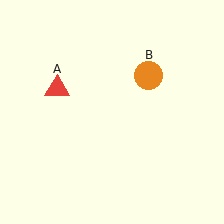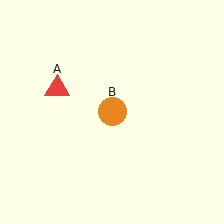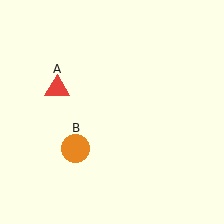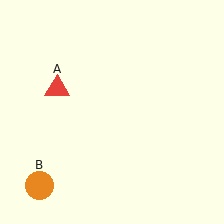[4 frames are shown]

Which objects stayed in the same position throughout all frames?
Red triangle (object A) remained stationary.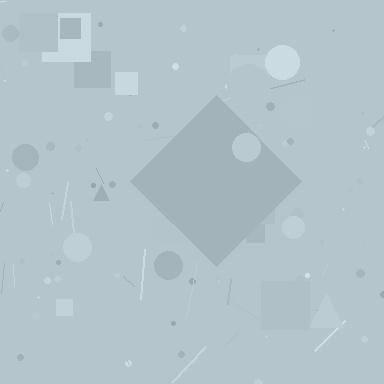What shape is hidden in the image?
A diamond is hidden in the image.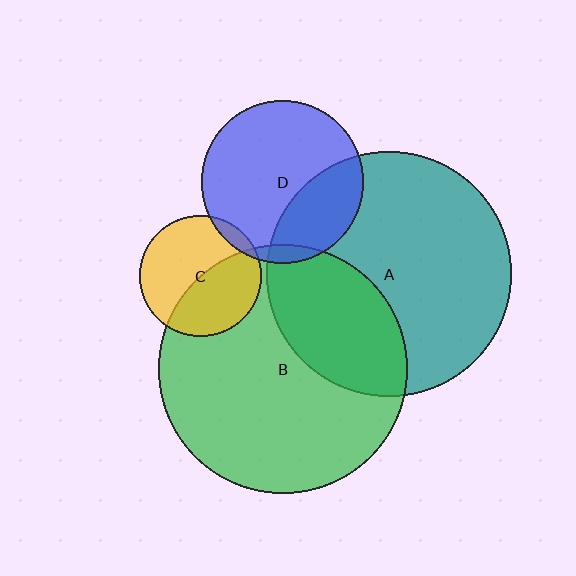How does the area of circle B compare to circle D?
Approximately 2.4 times.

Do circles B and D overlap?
Yes.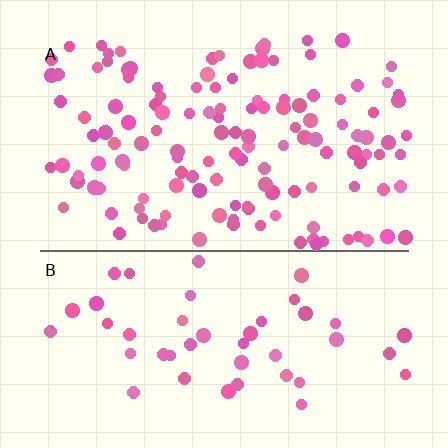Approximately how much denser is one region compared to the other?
Approximately 2.8× — region A over region B.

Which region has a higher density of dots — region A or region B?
A (the top).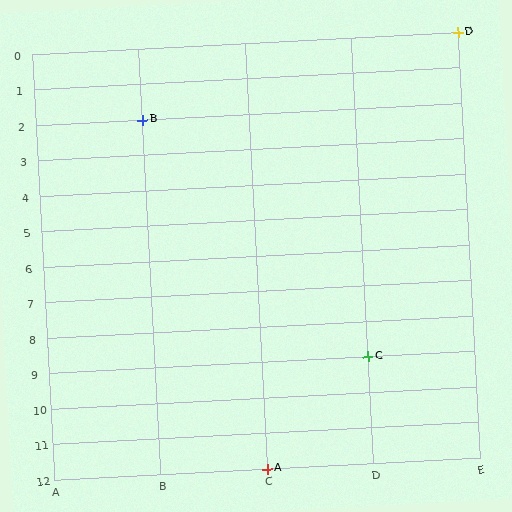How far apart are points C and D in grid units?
Points C and D are 1 column and 9 rows apart (about 9.1 grid units diagonally).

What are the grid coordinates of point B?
Point B is at grid coordinates (B, 2).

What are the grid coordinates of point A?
Point A is at grid coordinates (C, 12).